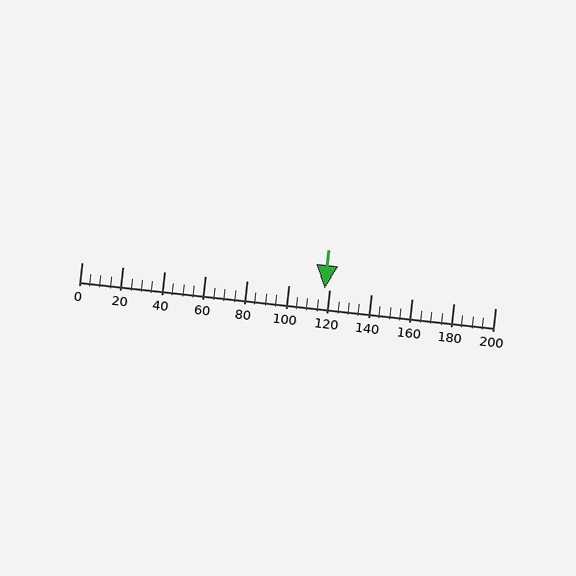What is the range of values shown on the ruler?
The ruler shows values from 0 to 200.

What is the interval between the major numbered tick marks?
The major tick marks are spaced 20 units apart.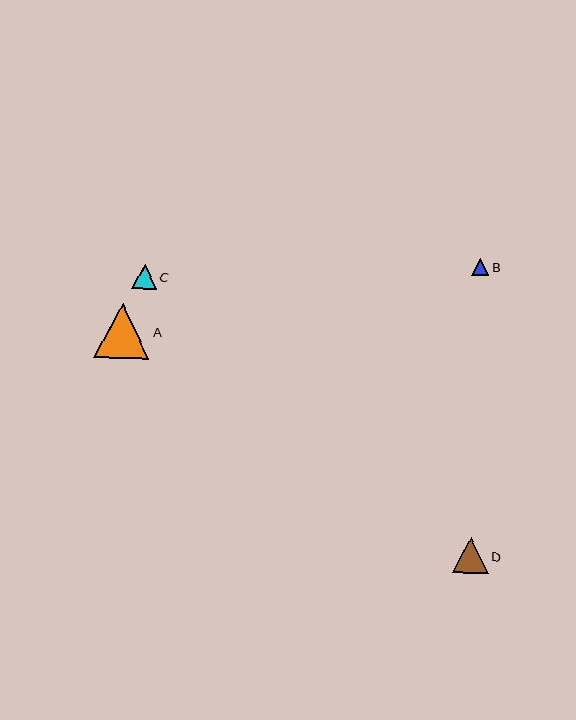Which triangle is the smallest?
Triangle B is the smallest with a size of approximately 17 pixels.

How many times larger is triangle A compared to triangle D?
Triangle A is approximately 1.6 times the size of triangle D.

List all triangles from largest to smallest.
From largest to smallest: A, D, C, B.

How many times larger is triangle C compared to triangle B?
Triangle C is approximately 1.5 times the size of triangle B.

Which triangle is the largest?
Triangle A is the largest with a size of approximately 55 pixels.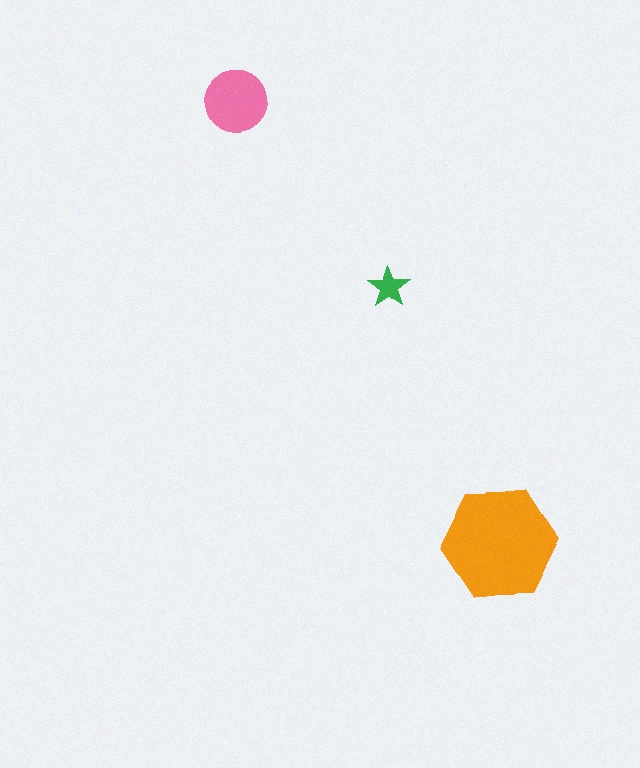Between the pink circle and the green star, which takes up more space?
The pink circle.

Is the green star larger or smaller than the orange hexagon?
Smaller.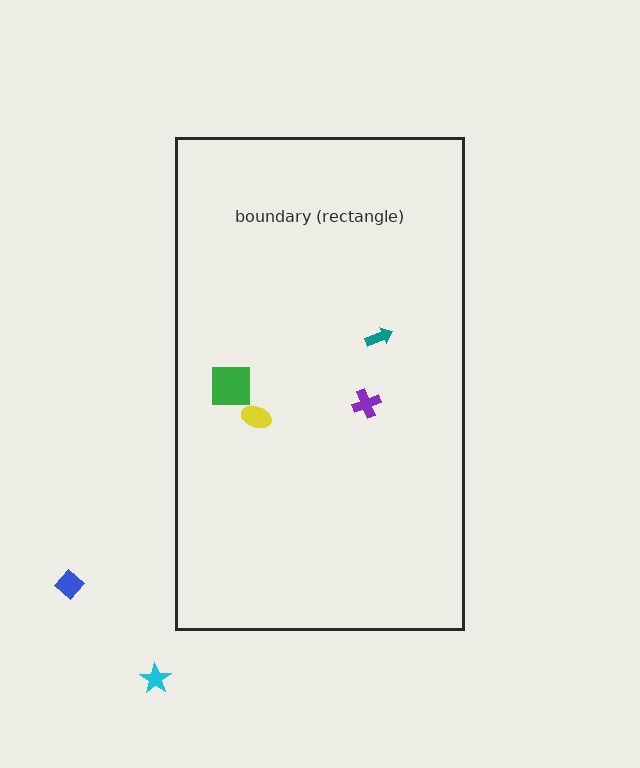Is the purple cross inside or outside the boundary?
Inside.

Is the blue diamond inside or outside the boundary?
Outside.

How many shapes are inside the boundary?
4 inside, 2 outside.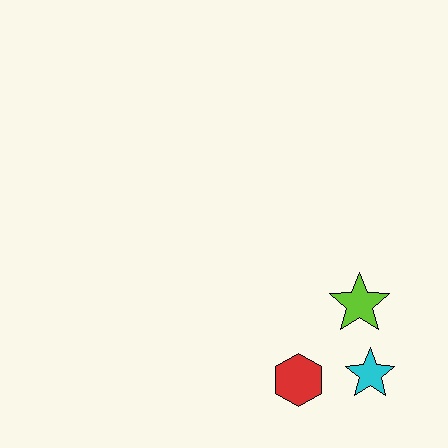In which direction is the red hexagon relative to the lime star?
The red hexagon is below the lime star.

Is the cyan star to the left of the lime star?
No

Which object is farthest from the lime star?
The red hexagon is farthest from the lime star.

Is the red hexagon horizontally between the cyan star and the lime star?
No